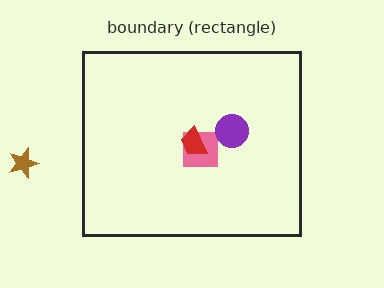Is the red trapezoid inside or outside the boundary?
Inside.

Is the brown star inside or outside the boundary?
Outside.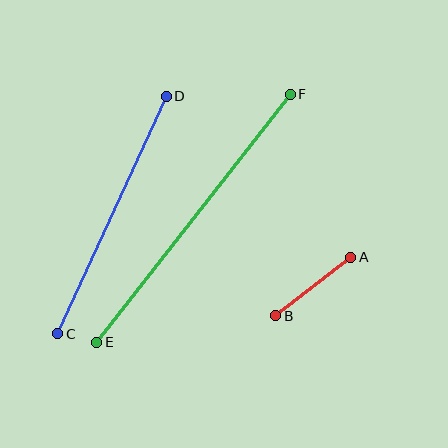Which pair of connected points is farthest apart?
Points E and F are farthest apart.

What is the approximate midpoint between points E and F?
The midpoint is at approximately (194, 218) pixels.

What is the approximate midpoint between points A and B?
The midpoint is at approximately (313, 287) pixels.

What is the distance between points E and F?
The distance is approximately 315 pixels.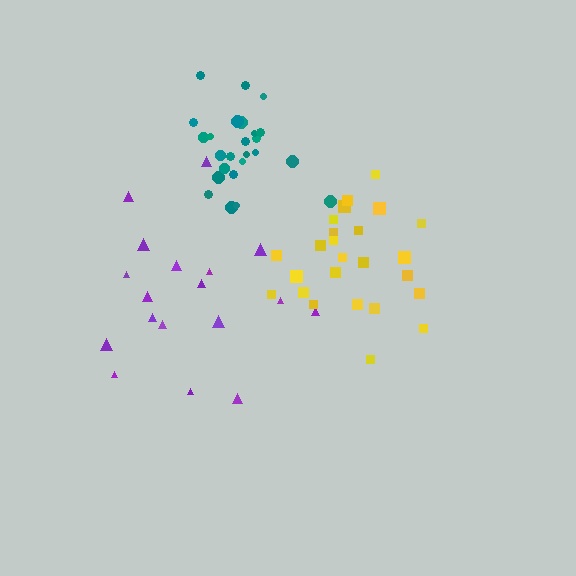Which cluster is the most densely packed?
Teal.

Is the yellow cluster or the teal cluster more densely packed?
Teal.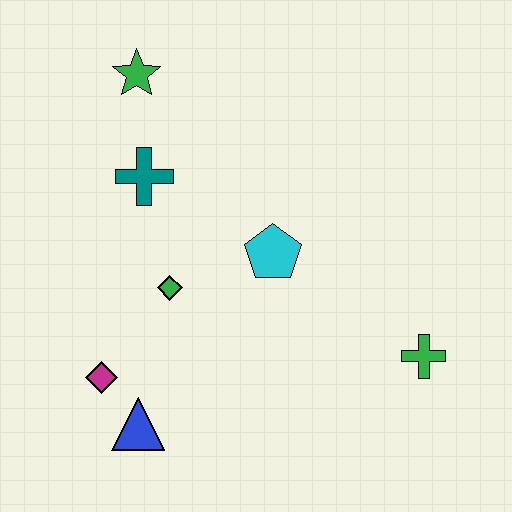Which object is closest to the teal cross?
The green star is closest to the teal cross.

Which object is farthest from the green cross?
The green star is farthest from the green cross.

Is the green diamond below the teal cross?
Yes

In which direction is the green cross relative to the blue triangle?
The green cross is to the right of the blue triangle.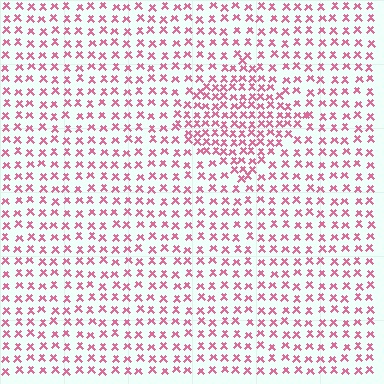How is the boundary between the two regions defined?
The boundary is defined by a change in element density (approximately 1.8x ratio). All elements are the same color, size, and shape.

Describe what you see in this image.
The image contains small pink elements arranged at two different densities. A diamond-shaped region is visible where the elements are more densely packed than the surrounding area.